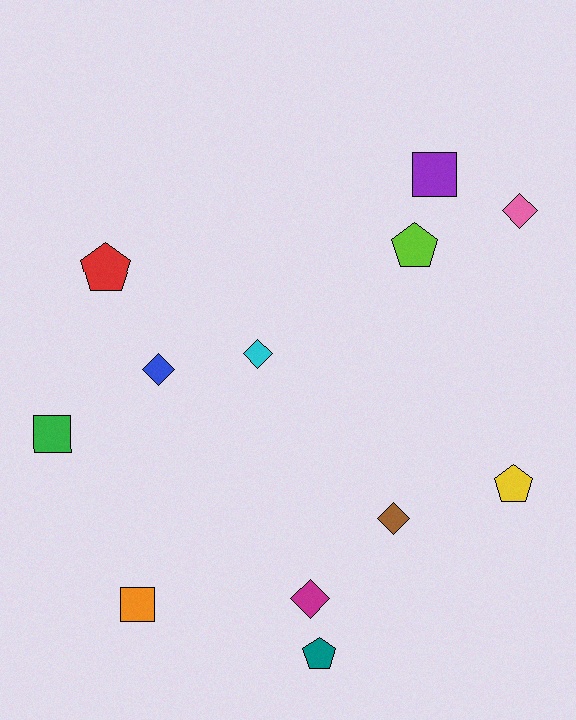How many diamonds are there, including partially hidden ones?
There are 5 diamonds.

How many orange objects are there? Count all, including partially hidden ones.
There is 1 orange object.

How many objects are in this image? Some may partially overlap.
There are 12 objects.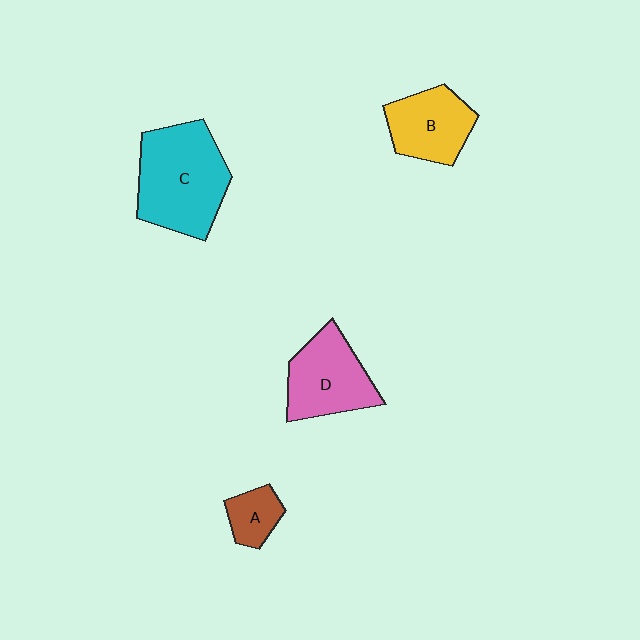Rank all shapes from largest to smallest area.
From largest to smallest: C (cyan), D (pink), B (yellow), A (brown).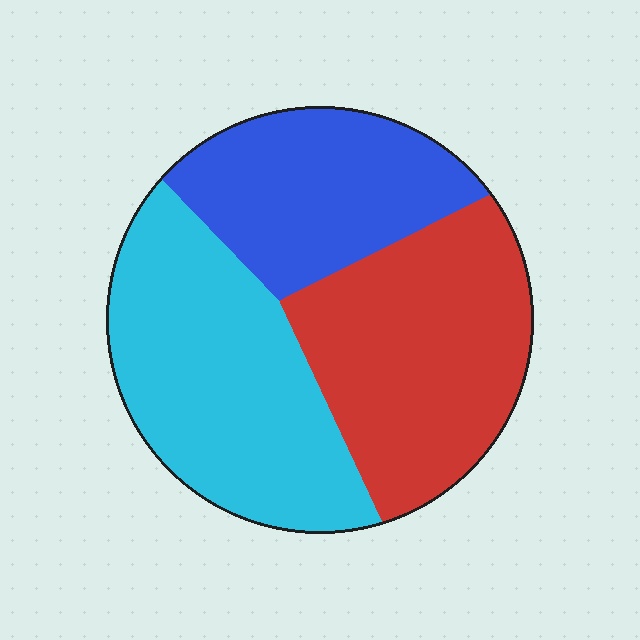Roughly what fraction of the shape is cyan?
Cyan takes up about three eighths (3/8) of the shape.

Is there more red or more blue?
Red.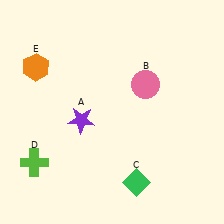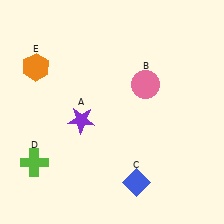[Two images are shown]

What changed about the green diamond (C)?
In Image 1, C is green. In Image 2, it changed to blue.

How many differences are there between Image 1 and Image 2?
There is 1 difference between the two images.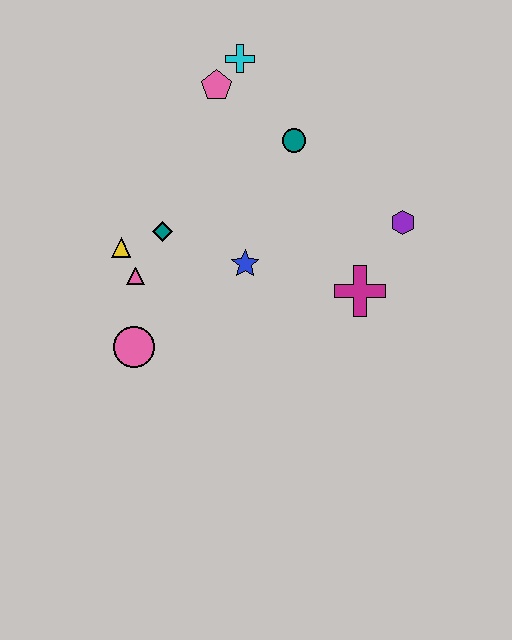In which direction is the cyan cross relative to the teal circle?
The cyan cross is above the teal circle.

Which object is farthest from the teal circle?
The pink circle is farthest from the teal circle.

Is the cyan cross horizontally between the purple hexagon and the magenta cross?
No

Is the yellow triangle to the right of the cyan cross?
No